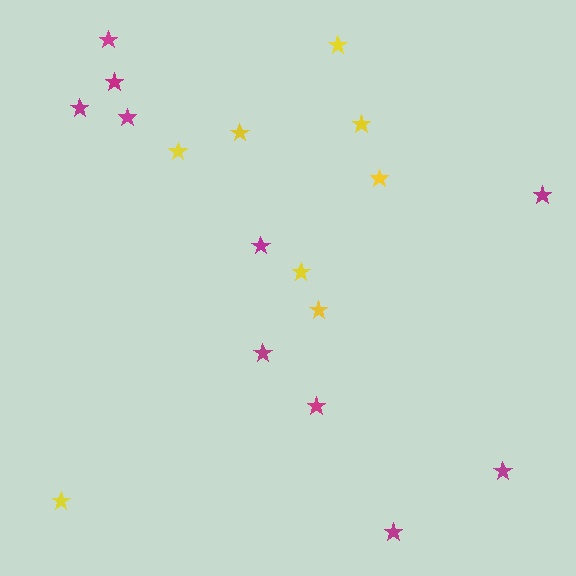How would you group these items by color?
There are 2 groups: one group of yellow stars (8) and one group of magenta stars (10).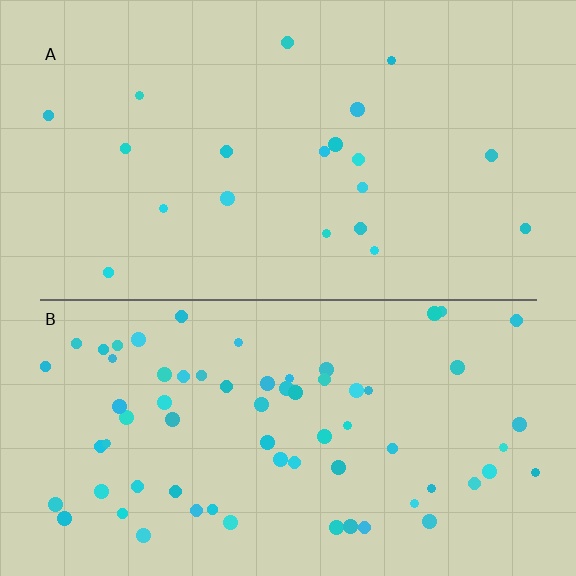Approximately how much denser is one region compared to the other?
Approximately 3.5× — region B over region A.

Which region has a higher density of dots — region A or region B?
B (the bottom).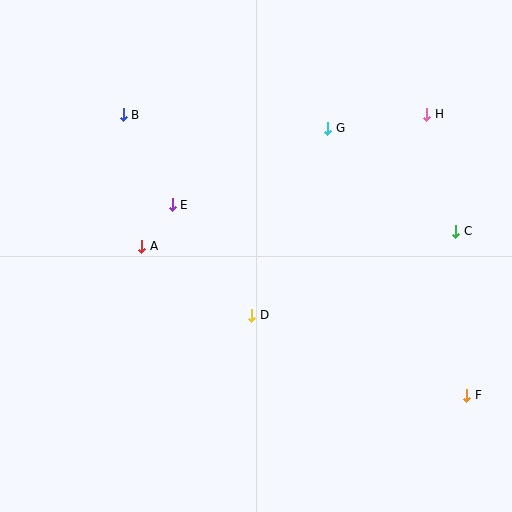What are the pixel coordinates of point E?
Point E is at (172, 205).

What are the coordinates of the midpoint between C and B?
The midpoint between C and B is at (290, 173).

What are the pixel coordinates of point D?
Point D is at (252, 315).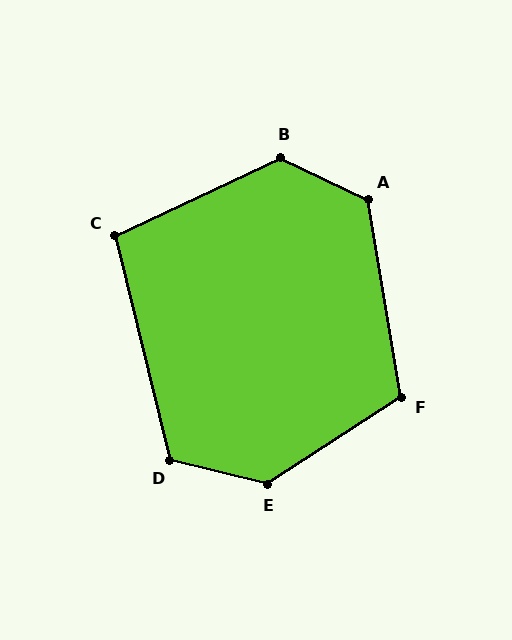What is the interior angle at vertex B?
Approximately 129 degrees (obtuse).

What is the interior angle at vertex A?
Approximately 125 degrees (obtuse).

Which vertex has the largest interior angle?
E, at approximately 133 degrees.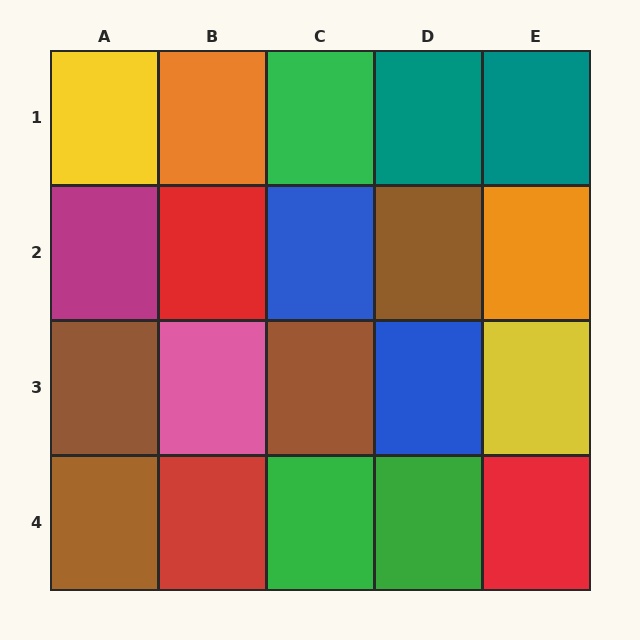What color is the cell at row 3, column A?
Brown.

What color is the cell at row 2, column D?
Brown.